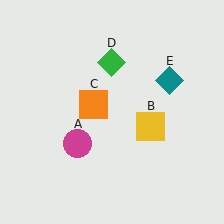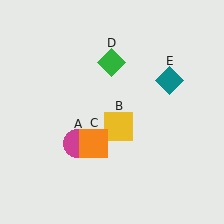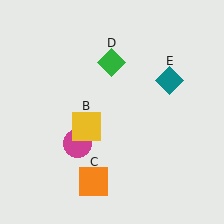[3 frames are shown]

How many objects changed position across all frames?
2 objects changed position: yellow square (object B), orange square (object C).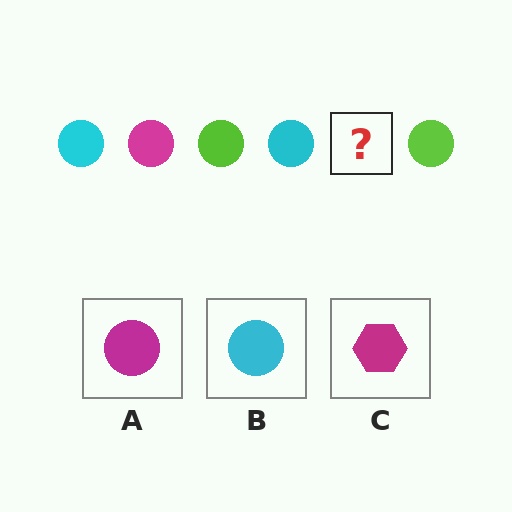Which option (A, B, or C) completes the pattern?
A.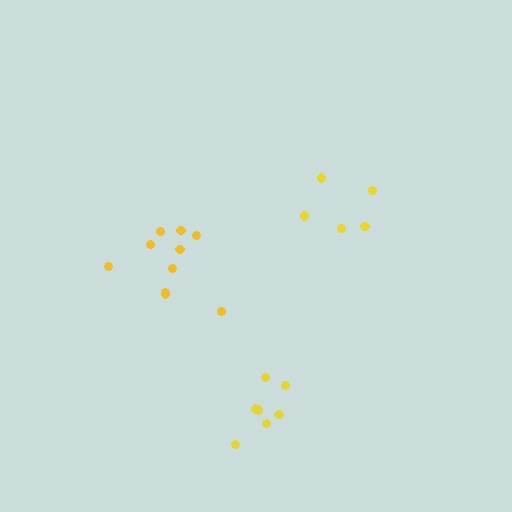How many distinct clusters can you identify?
There are 3 distinct clusters.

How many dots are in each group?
Group 1: 10 dots, Group 2: 5 dots, Group 3: 7 dots (22 total).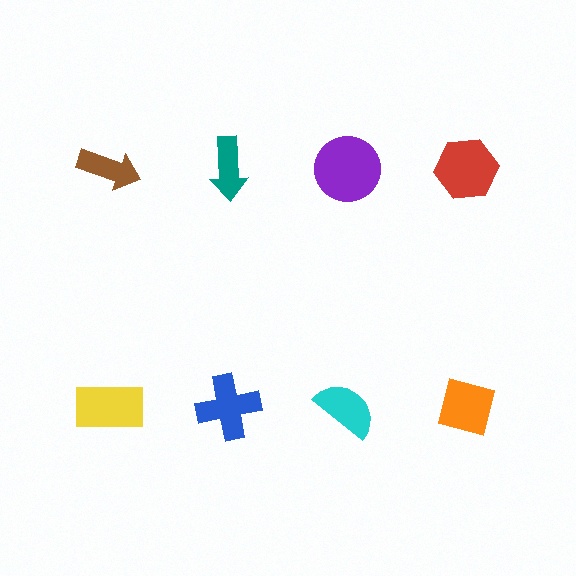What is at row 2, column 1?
A yellow rectangle.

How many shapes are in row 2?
4 shapes.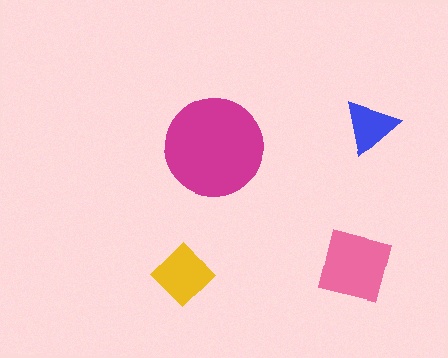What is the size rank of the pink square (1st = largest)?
2nd.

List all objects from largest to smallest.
The magenta circle, the pink square, the yellow diamond, the blue triangle.